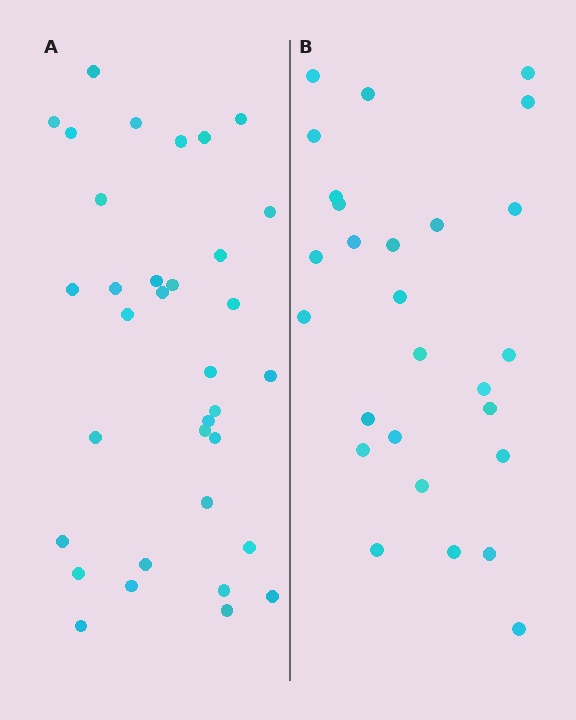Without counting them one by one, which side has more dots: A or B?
Region A (the left region) has more dots.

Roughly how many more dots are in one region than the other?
Region A has roughly 8 or so more dots than region B.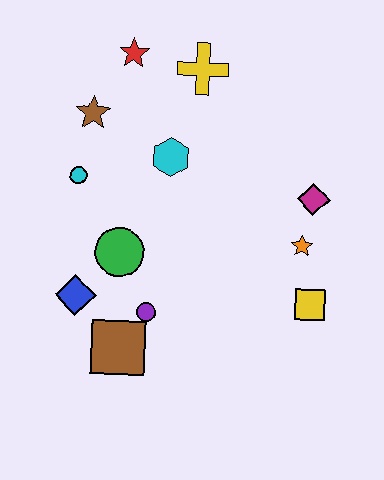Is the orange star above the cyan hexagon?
No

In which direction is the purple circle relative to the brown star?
The purple circle is below the brown star.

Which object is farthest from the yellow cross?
The brown square is farthest from the yellow cross.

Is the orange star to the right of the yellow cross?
Yes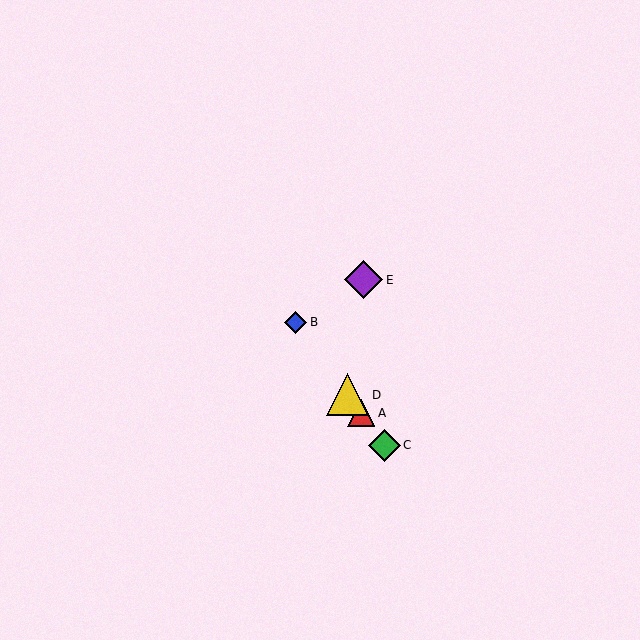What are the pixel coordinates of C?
Object C is at (384, 445).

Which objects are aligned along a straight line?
Objects A, B, C, D are aligned along a straight line.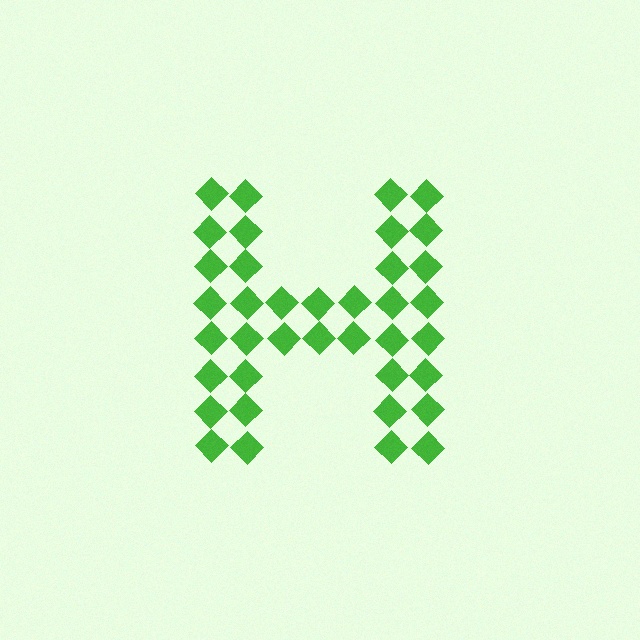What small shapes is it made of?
It is made of small diamonds.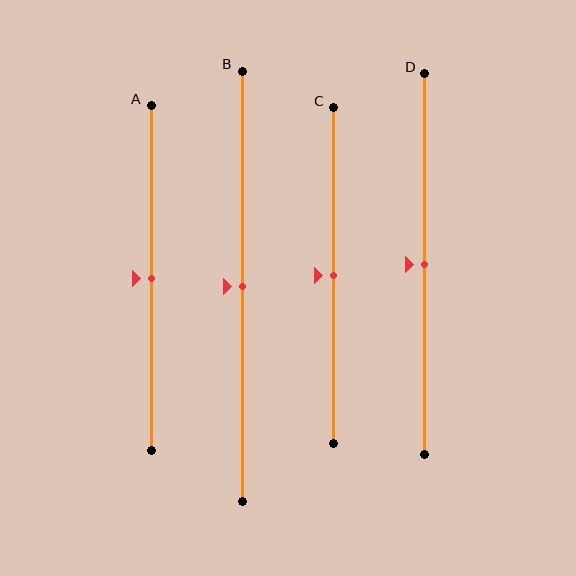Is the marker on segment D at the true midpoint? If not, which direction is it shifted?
Yes, the marker on segment D is at the true midpoint.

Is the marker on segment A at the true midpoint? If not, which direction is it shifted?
Yes, the marker on segment A is at the true midpoint.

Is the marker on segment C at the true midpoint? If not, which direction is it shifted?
Yes, the marker on segment C is at the true midpoint.